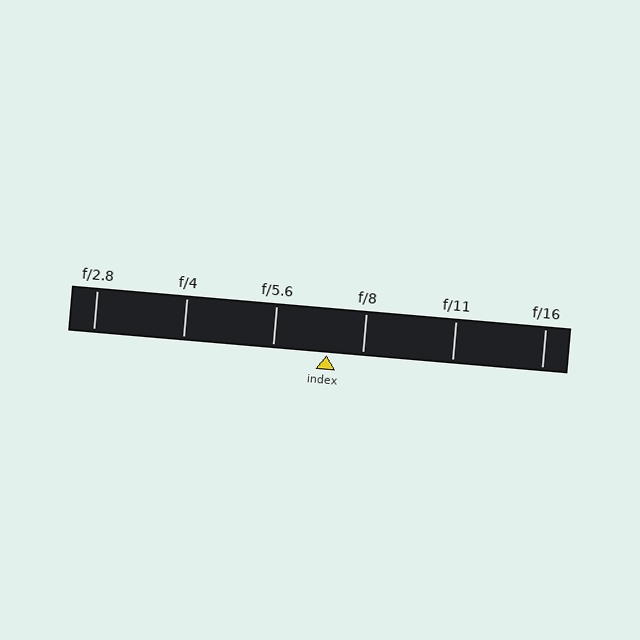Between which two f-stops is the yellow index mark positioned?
The index mark is between f/5.6 and f/8.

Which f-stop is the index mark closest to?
The index mark is closest to f/8.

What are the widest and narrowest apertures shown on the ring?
The widest aperture shown is f/2.8 and the narrowest is f/16.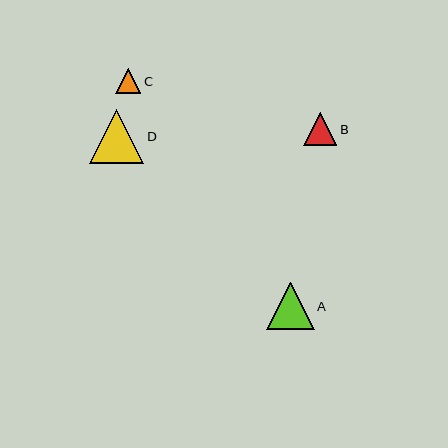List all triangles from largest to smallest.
From largest to smallest: D, A, B, C.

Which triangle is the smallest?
Triangle C is the smallest with a size of approximately 25 pixels.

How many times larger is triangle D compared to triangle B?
Triangle D is approximately 1.6 times the size of triangle B.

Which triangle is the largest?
Triangle D is the largest with a size of approximately 54 pixels.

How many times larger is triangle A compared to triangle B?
Triangle A is approximately 1.4 times the size of triangle B.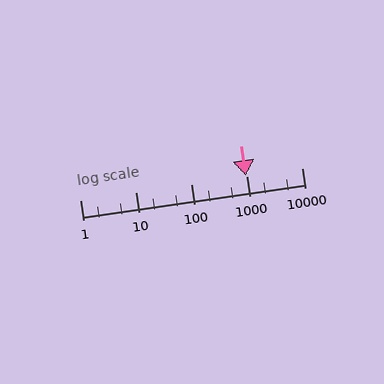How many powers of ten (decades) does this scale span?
The scale spans 4 decades, from 1 to 10000.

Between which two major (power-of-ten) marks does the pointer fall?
The pointer is between 100 and 1000.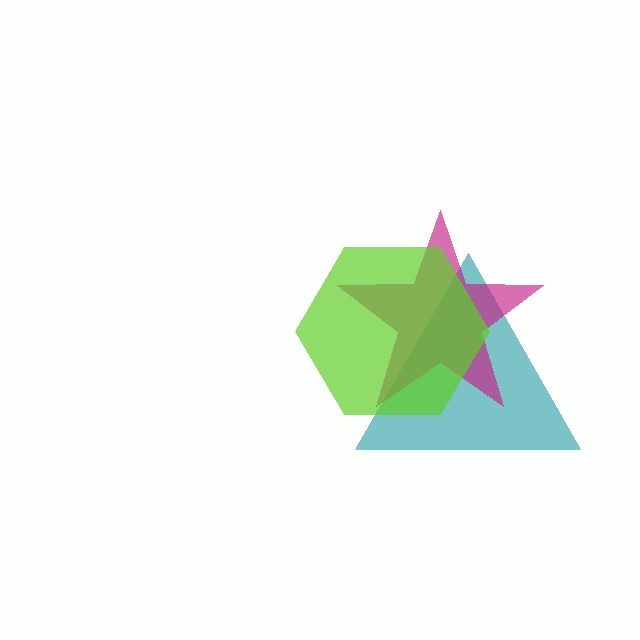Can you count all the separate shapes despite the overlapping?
Yes, there are 3 separate shapes.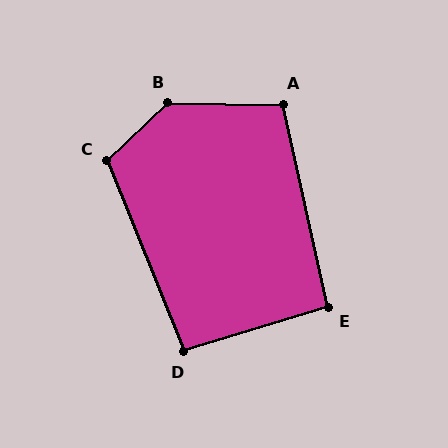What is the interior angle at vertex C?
Approximately 111 degrees (obtuse).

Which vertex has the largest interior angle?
B, at approximately 136 degrees.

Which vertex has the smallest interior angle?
E, at approximately 94 degrees.